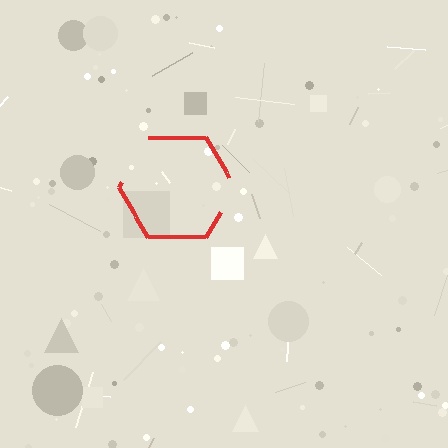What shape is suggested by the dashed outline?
The dashed outline suggests a hexagon.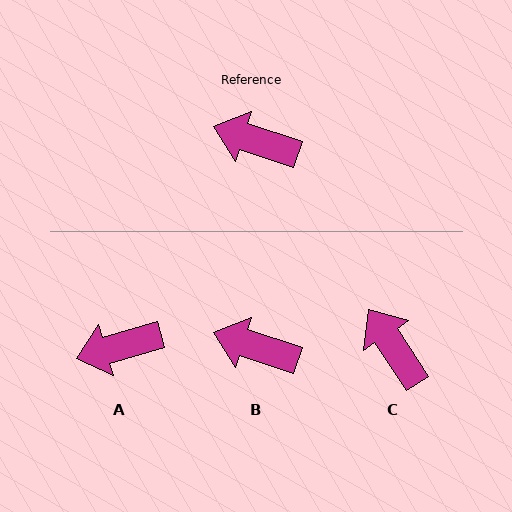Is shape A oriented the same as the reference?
No, it is off by about 34 degrees.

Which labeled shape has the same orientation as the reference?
B.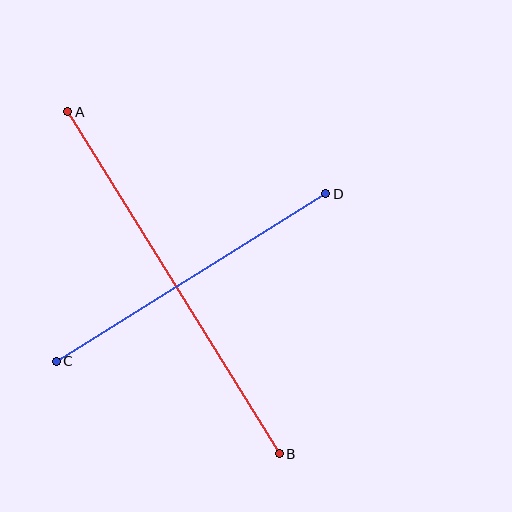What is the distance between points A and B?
The distance is approximately 402 pixels.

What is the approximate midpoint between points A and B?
The midpoint is at approximately (174, 283) pixels.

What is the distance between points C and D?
The distance is approximately 317 pixels.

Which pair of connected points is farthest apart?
Points A and B are farthest apart.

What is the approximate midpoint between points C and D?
The midpoint is at approximately (191, 277) pixels.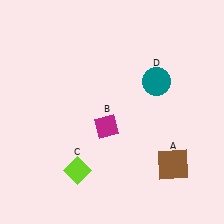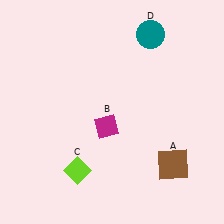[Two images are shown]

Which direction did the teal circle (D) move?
The teal circle (D) moved up.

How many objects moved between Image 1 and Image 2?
1 object moved between the two images.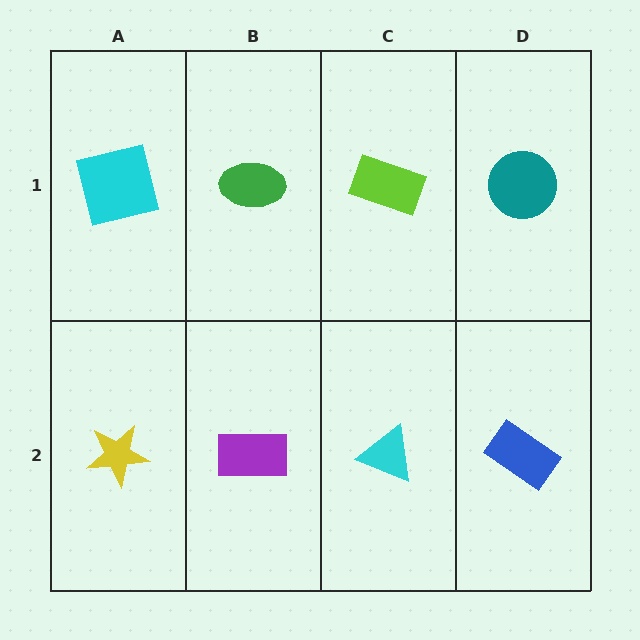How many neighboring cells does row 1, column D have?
2.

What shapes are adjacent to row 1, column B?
A purple rectangle (row 2, column B), a cyan square (row 1, column A), a lime rectangle (row 1, column C).